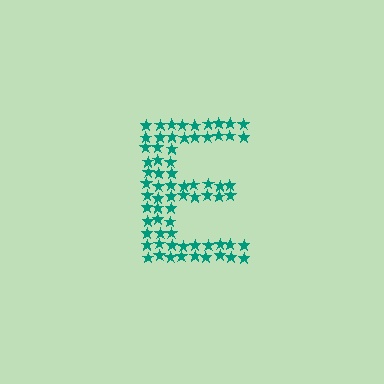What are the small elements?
The small elements are stars.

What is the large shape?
The large shape is the letter E.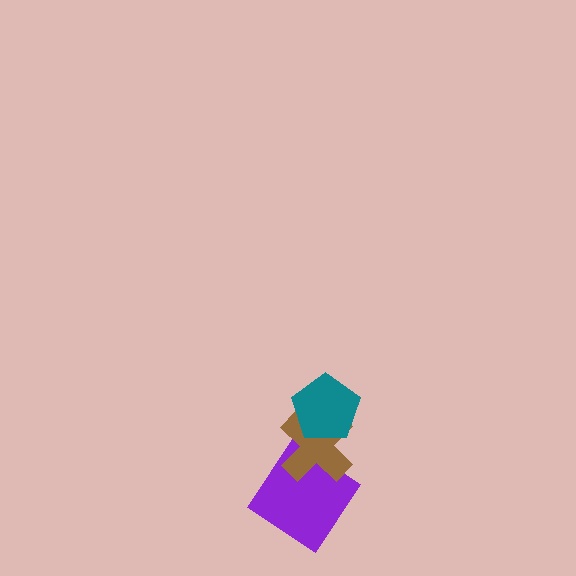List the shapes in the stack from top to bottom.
From top to bottom: the teal pentagon, the brown cross, the purple diamond.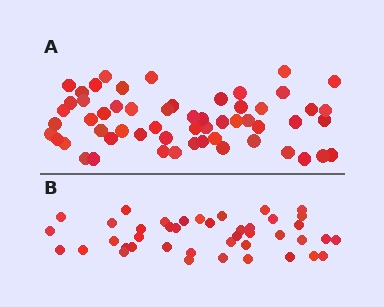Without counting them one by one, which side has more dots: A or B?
Region A (the top region) has more dots.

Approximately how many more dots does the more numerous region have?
Region A has approximately 15 more dots than region B.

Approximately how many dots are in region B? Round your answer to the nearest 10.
About 40 dots. (The exact count is 42, which rounds to 40.)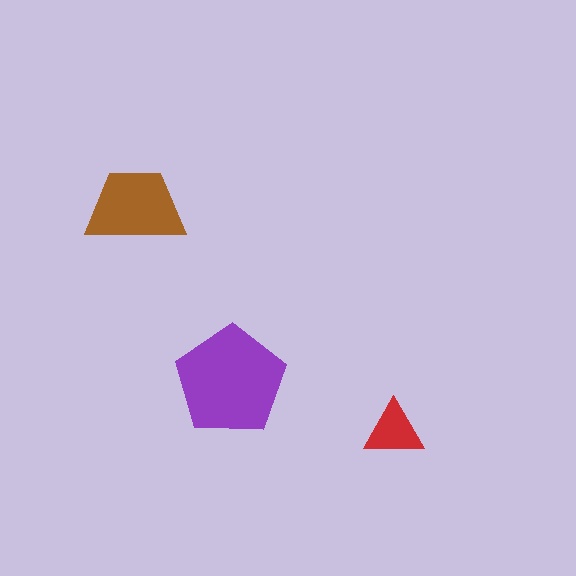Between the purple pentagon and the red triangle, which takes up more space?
The purple pentagon.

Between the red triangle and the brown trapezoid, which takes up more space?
The brown trapezoid.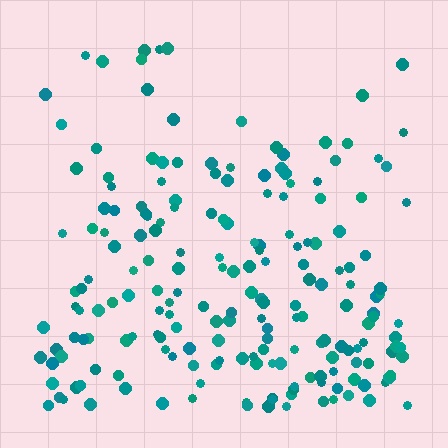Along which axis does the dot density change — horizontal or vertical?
Vertical.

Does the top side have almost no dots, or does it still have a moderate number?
Still a moderate number, just noticeably fewer than the bottom.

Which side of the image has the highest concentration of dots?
The bottom.